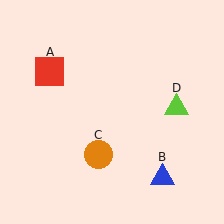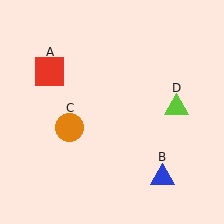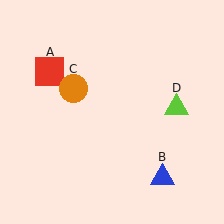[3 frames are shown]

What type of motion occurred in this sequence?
The orange circle (object C) rotated clockwise around the center of the scene.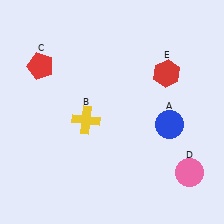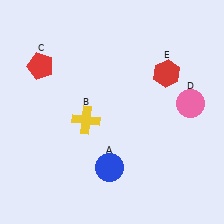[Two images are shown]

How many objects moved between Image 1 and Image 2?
2 objects moved between the two images.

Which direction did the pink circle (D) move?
The pink circle (D) moved up.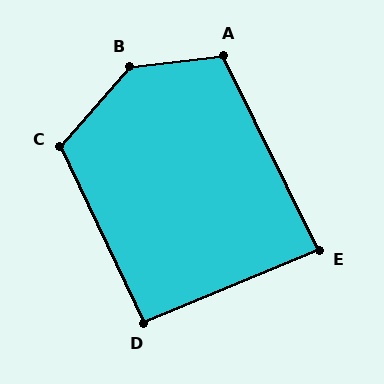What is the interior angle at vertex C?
Approximately 113 degrees (obtuse).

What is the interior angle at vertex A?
Approximately 109 degrees (obtuse).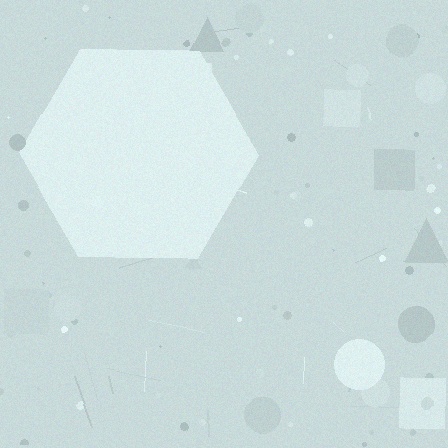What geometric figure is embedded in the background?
A hexagon is embedded in the background.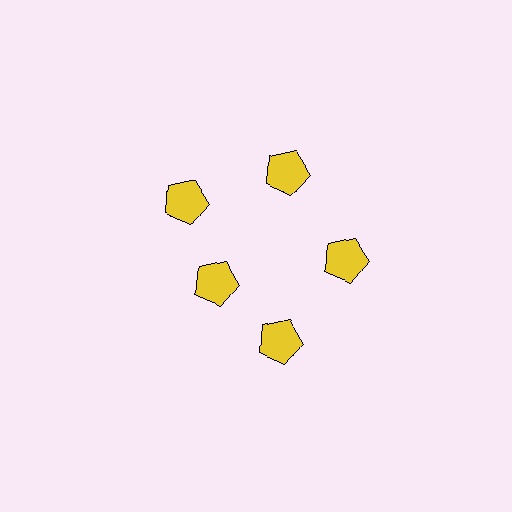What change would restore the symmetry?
The symmetry would be restored by moving it outward, back onto the ring so that all 5 pentagons sit at equal angles and equal distance from the center.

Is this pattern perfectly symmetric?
No. The 5 yellow pentagons are arranged in a ring, but one element near the 8 o'clock position is pulled inward toward the center, breaking the 5-fold rotational symmetry.